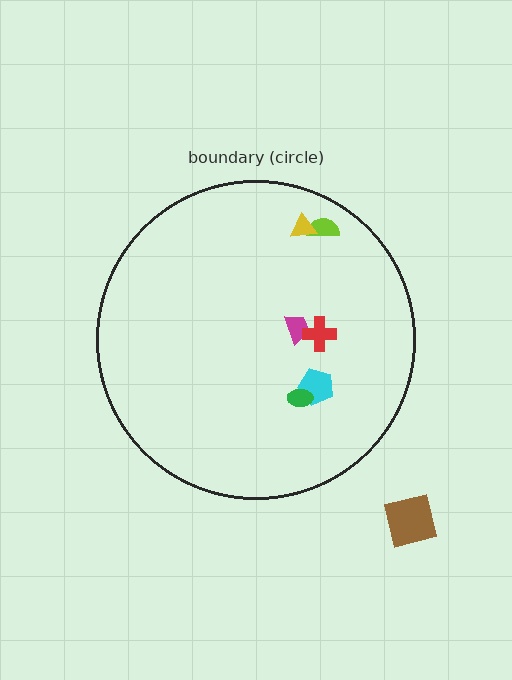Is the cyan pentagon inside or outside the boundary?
Inside.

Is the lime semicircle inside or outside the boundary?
Inside.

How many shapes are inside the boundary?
6 inside, 1 outside.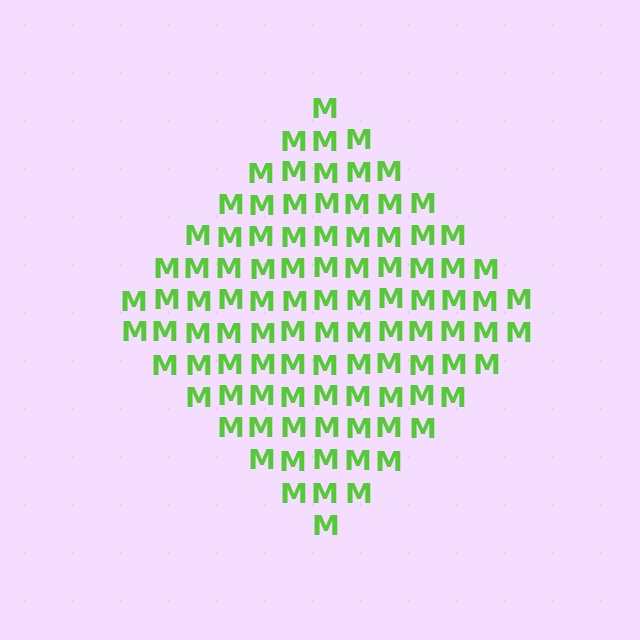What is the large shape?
The large shape is a diamond.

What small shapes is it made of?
It is made of small letter M's.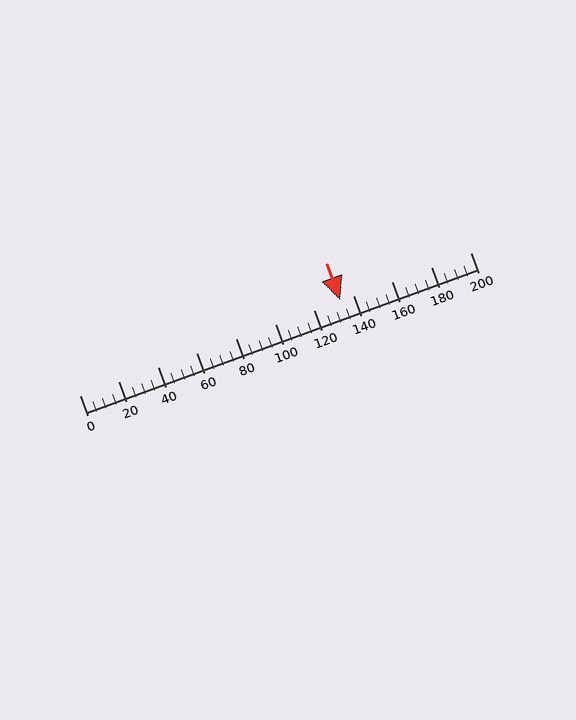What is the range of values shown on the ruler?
The ruler shows values from 0 to 200.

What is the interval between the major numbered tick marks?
The major tick marks are spaced 20 units apart.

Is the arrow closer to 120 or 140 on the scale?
The arrow is closer to 140.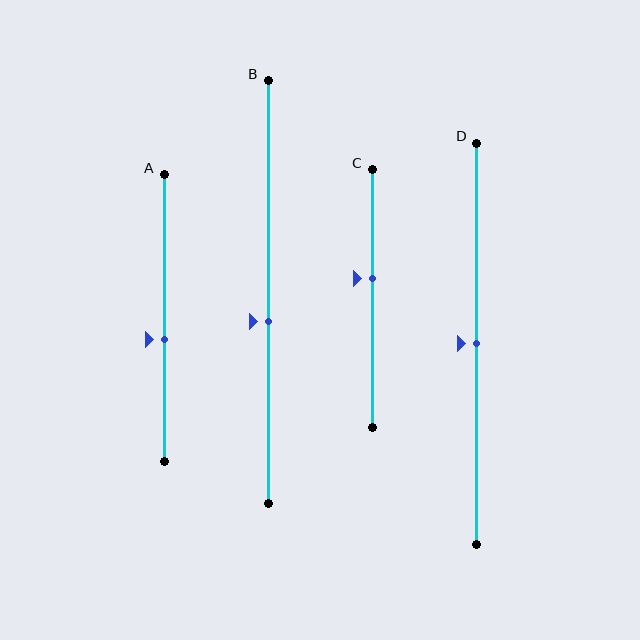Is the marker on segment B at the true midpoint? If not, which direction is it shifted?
No, the marker on segment B is shifted downward by about 7% of the segment length.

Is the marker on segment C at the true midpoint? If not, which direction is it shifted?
No, the marker on segment C is shifted upward by about 8% of the segment length.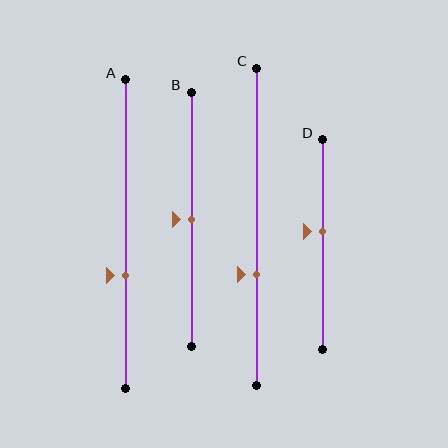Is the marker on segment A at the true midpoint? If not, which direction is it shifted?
No, the marker on segment A is shifted downward by about 14% of the segment length.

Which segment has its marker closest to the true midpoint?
Segment B has its marker closest to the true midpoint.